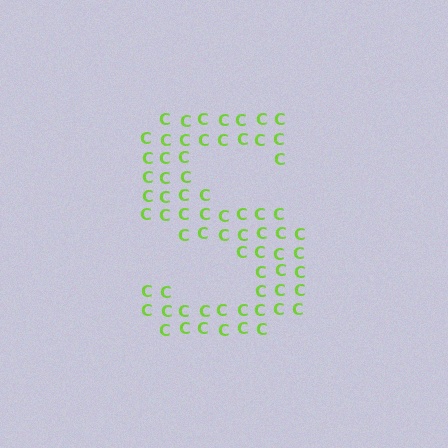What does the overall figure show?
The overall figure shows the letter S.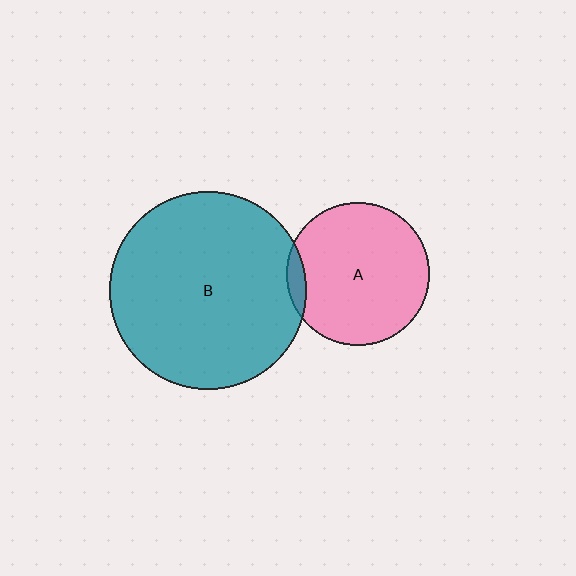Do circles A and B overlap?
Yes.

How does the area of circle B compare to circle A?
Approximately 1.9 times.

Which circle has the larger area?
Circle B (teal).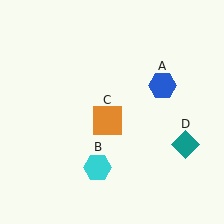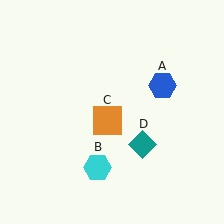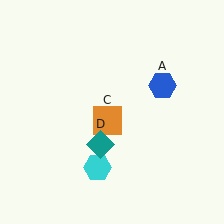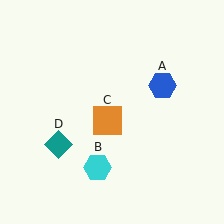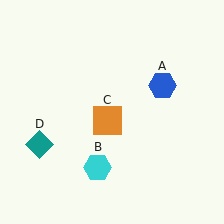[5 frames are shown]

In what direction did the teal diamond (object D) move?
The teal diamond (object D) moved left.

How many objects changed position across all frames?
1 object changed position: teal diamond (object D).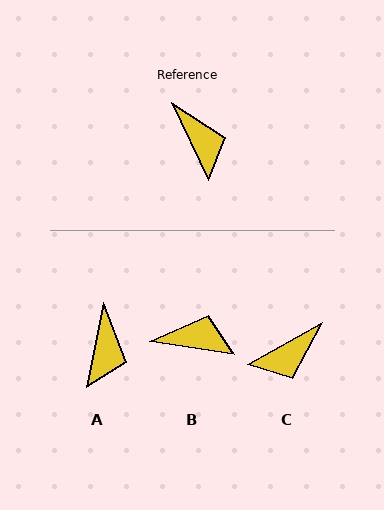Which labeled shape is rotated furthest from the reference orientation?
C, about 86 degrees away.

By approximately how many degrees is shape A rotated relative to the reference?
Approximately 37 degrees clockwise.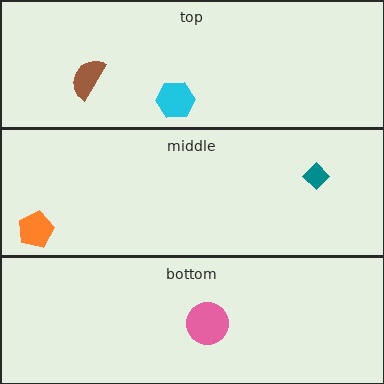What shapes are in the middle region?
The orange pentagon, the teal diamond.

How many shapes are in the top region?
2.